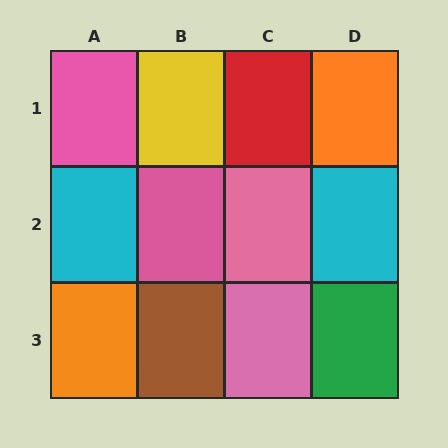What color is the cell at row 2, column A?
Cyan.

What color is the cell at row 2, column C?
Pink.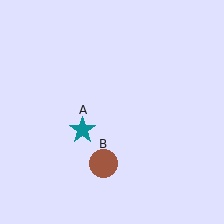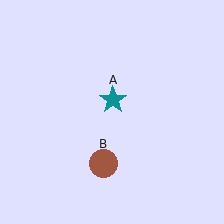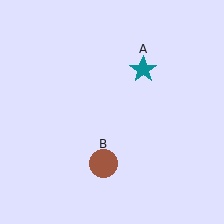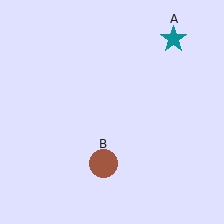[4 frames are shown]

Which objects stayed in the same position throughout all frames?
Brown circle (object B) remained stationary.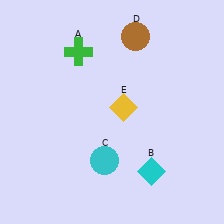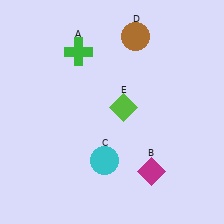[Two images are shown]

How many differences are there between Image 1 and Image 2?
There are 2 differences between the two images.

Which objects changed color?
B changed from cyan to magenta. E changed from yellow to lime.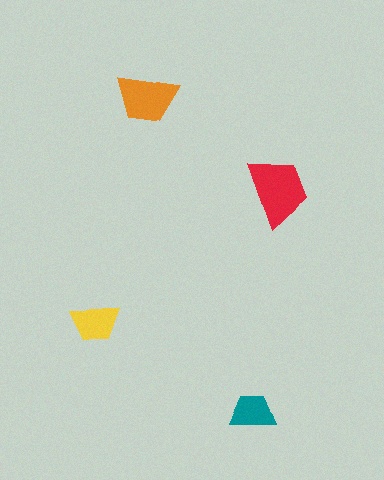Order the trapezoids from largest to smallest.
the red one, the orange one, the yellow one, the teal one.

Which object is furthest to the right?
The red trapezoid is rightmost.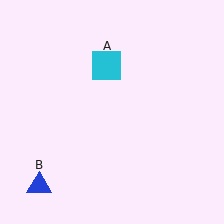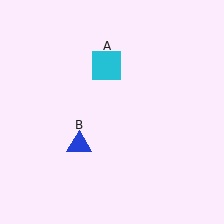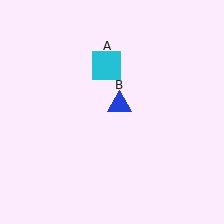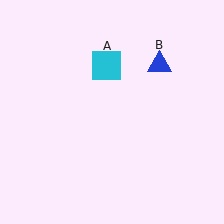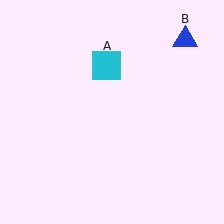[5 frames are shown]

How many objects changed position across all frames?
1 object changed position: blue triangle (object B).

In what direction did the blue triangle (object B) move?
The blue triangle (object B) moved up and to the right.